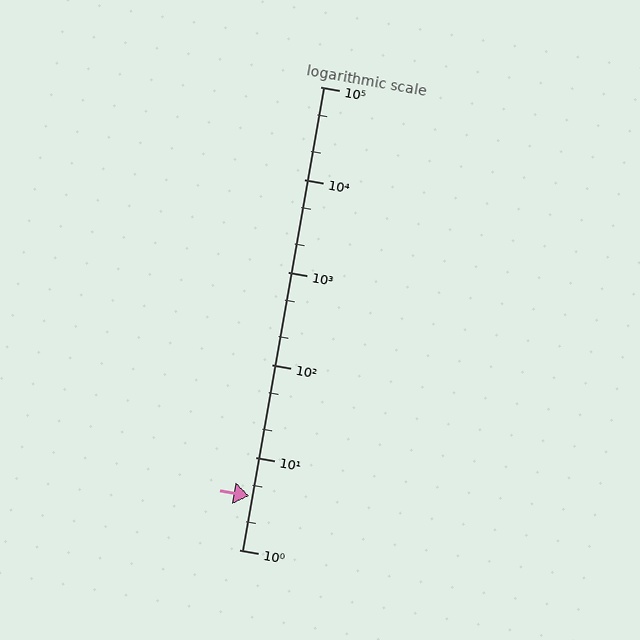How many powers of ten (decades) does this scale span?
The scale spans 5 decades, from 1 to 100000.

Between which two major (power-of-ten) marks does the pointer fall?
The pointer is between 1 and 10.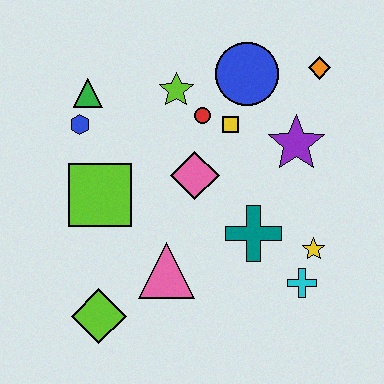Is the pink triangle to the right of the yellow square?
No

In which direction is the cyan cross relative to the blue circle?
The cyan cross is below the blue circle.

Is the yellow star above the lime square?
No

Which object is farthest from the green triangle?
The cyan cross is farthest from the green triangle.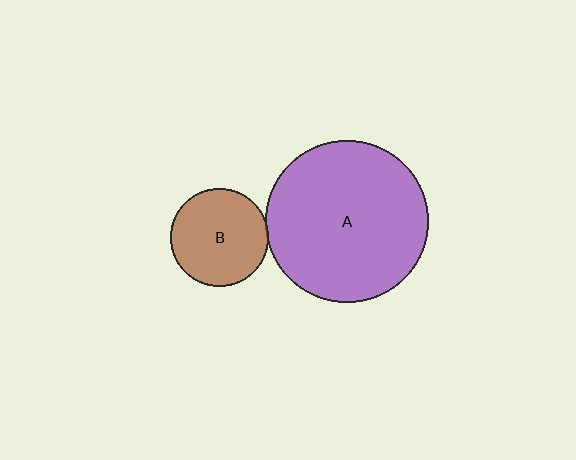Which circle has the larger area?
Circle A (purple).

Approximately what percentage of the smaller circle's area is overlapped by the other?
Approximately 5%.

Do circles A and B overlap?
Yes.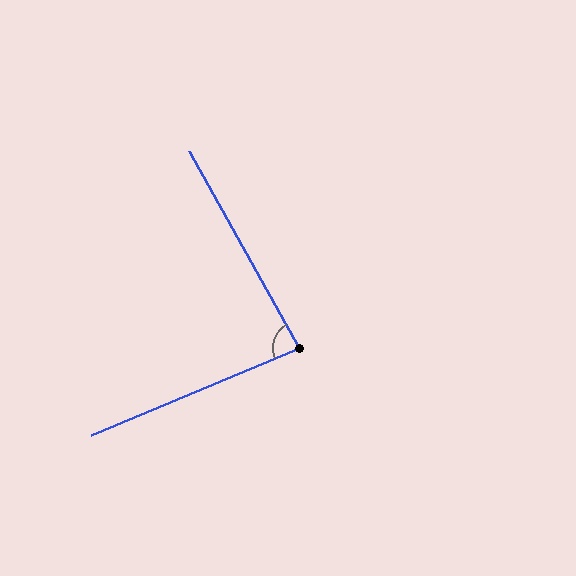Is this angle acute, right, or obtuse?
It is acute.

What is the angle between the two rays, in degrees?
Approximately 83 degrees.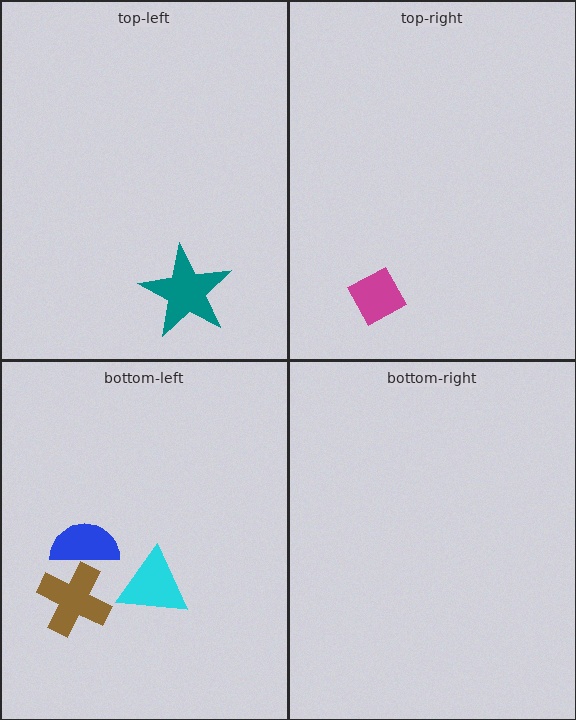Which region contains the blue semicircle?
The bottom-left region.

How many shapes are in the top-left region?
1.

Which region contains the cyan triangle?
The bottom-left region.